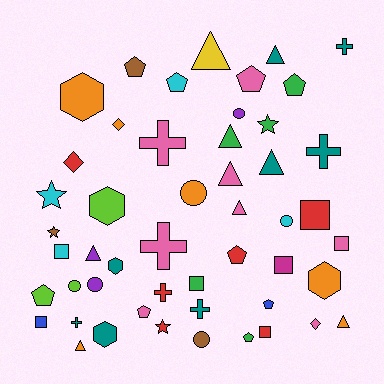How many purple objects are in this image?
There are 3 purple objects.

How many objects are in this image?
There are 50 objects.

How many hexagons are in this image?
There are 5 hexagons.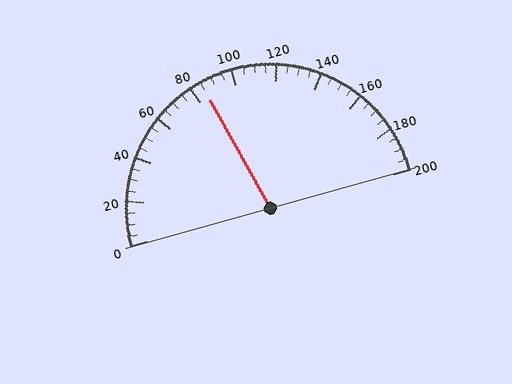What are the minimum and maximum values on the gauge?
The gauge ranges from 0 to 200.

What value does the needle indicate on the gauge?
The needle indicates approximately 85.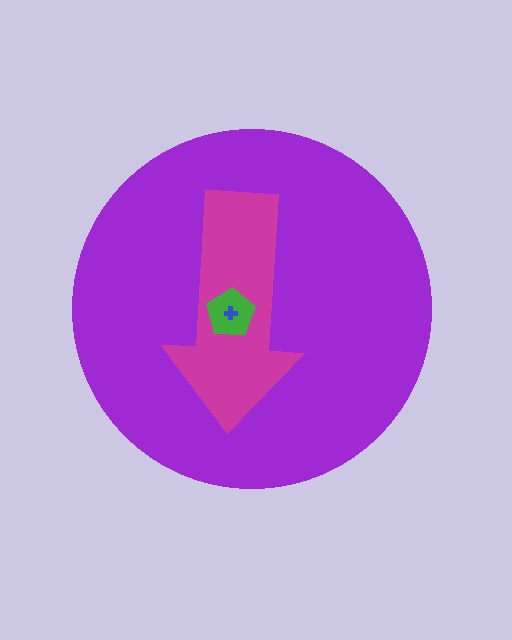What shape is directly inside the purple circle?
The magenta arrow.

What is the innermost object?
The blue cross.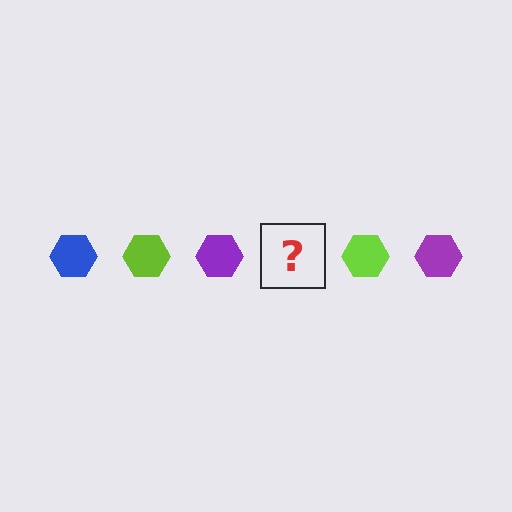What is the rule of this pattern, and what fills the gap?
The rule is that the pattern cycles through blue, lime, purple hexagons. The gap should be filled with a blue hexagon.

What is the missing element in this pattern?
The missing element is a blue hexagon.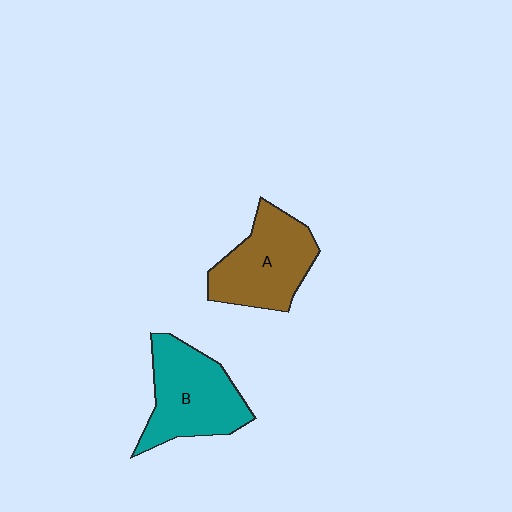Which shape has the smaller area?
Shape A (brown).